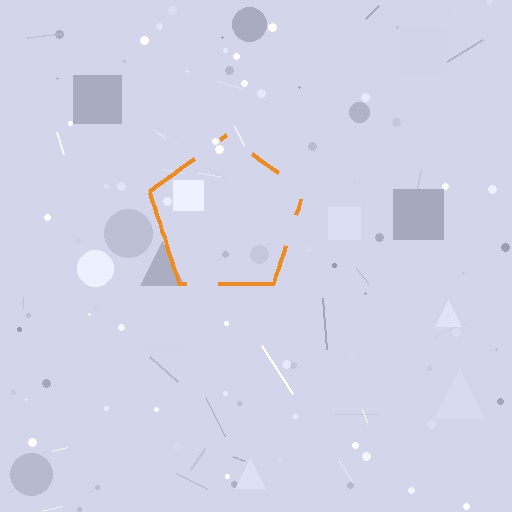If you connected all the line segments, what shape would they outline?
They would outline a pentagon.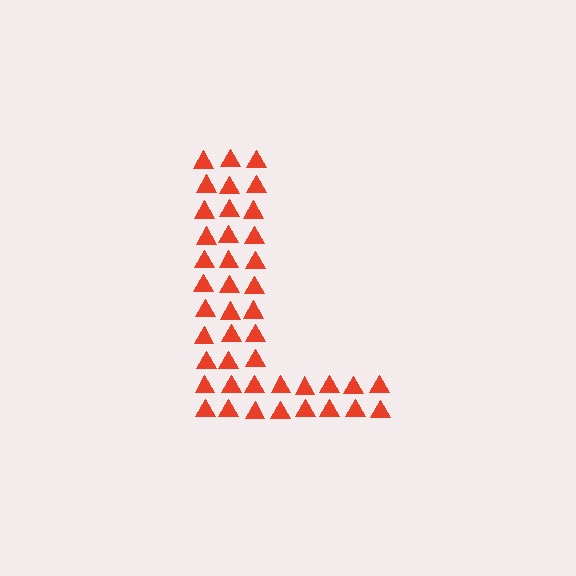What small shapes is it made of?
It is made of small triangles.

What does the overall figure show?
The overall figure shows the letter L.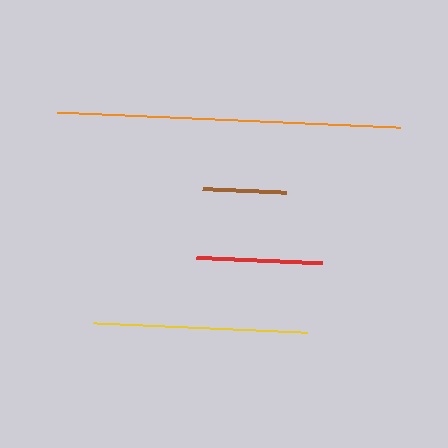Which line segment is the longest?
The orange line is the longest at approximately 344 pixels.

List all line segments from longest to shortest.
From longest to shortest: orange, yellow, red, brown.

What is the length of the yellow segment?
The yellow segment is approximately 214 pixels long.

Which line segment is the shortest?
The brown line is the shortest at approximately 84 pixels.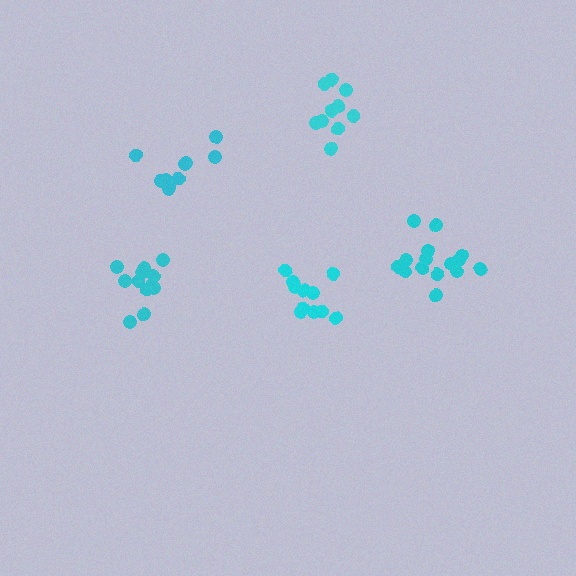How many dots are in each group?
Group 1: 10 dots, Group 2: 11 dots, Group 3: 10 dots, Group 4: 15 dots, Group 5: 12 dots (58 total).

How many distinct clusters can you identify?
There are 5 distinct clusters.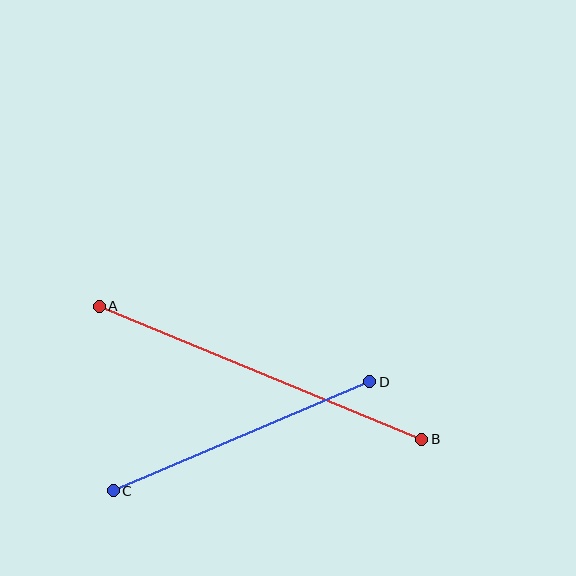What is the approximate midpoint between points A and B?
The midpoint is at approximately (260, 373) pixels.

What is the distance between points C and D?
The distance is approximately 279 pixels.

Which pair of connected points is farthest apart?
Points A and B are farthest apart.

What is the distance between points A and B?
The distance is approximately 349 pixels.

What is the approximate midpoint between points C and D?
The midpoint is at approximately (242, 436) pixels.